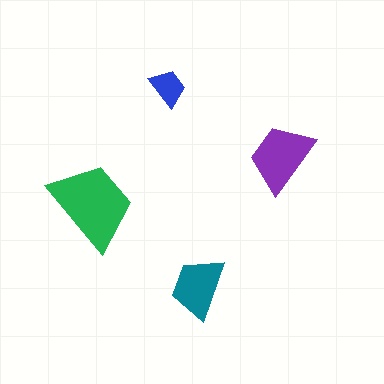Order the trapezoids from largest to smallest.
the green one, the purple one, the teal one, the blue one.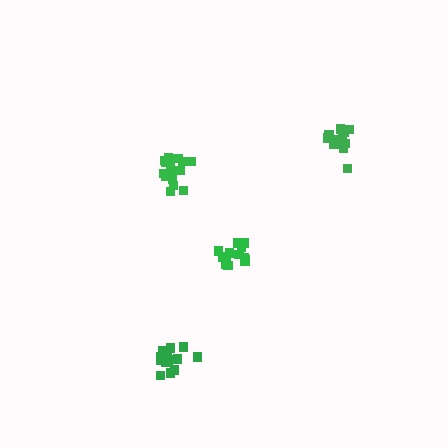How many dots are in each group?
Group 1: 16 dots, Group 2: 12 dots, Group 3: 14 dots, Group 4: 17 dots (59 total).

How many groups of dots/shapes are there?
There are 4 groups.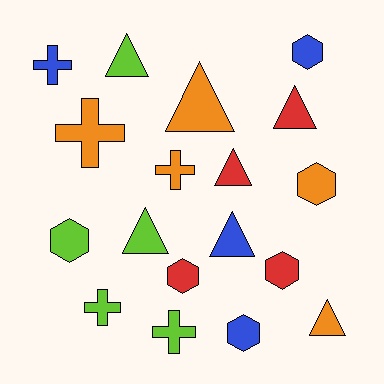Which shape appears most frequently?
Triangle, with 7 objects.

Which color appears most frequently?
Lime, with 5 objects.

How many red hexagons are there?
There are 2 red hexagons.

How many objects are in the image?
There are 18 objects.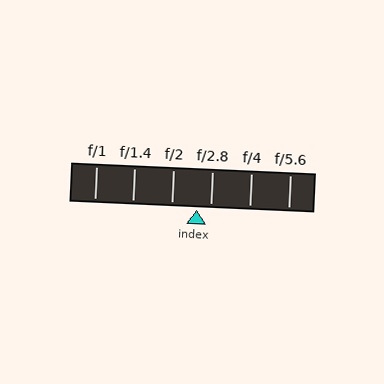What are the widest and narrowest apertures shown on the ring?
The widest aperture shown is f/1 and the narrowest is f/5.6.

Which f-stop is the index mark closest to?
The index mark is closest to f/2.8.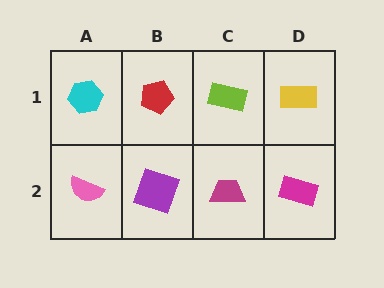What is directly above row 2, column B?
A red pentagon.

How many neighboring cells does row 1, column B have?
3.